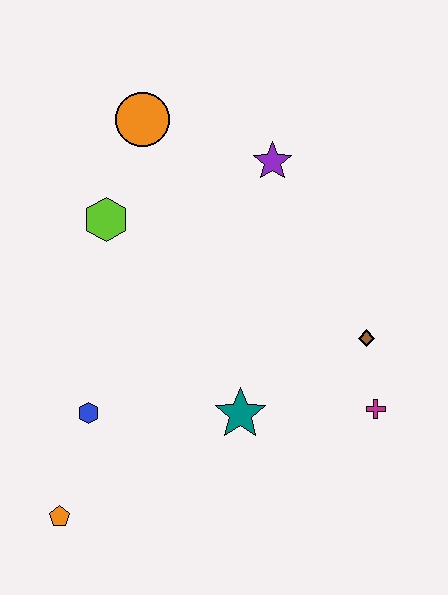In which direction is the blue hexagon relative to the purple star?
The blue hexagon is below the purple star.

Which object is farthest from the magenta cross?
The orange circle is farthest from the magenta cross.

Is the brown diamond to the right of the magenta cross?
No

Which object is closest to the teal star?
The magenta cross is closest to the teal star.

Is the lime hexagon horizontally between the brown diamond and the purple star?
No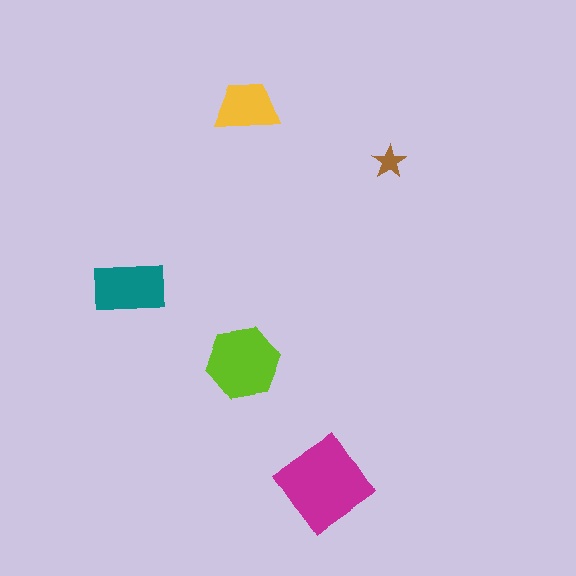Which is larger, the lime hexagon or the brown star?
The lime hexagon.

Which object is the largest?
The magenta diamond.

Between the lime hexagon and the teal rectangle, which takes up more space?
The lime hexagon.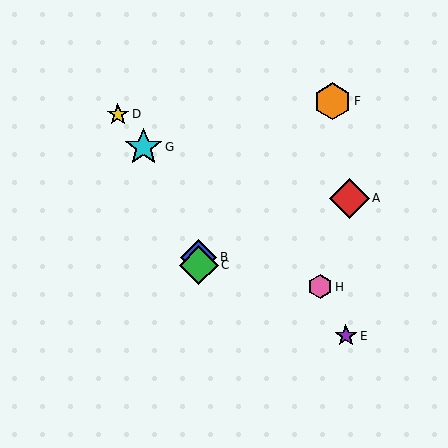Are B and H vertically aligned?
No, B is at x≈199 and H is at x≈320.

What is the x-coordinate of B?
Object B is at x≈199.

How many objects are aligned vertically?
2 objects (B, C) are aligned vertically.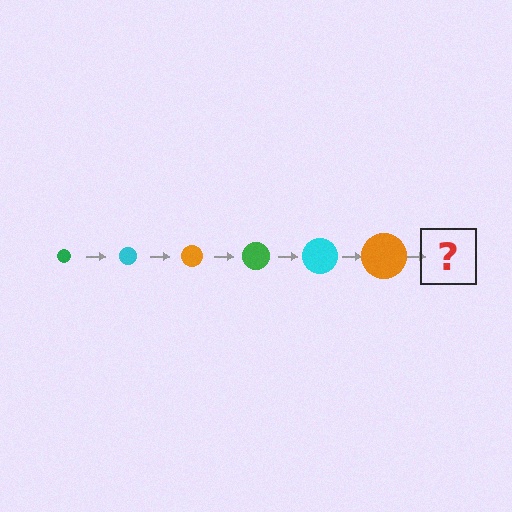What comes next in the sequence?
The next element should be a green circle, larger than the previous one.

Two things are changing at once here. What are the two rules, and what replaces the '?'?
The two rules are that the circle grows larger each step and the color cycles through green, cyan, and orange. The '?' should be a green circle, larger than the previous one.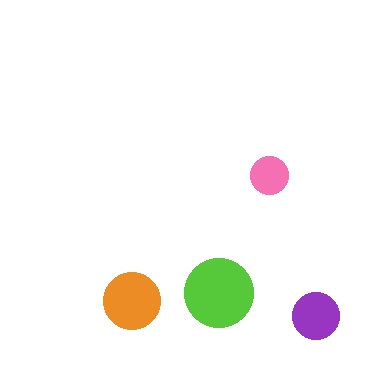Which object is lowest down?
The purple circle is bottommost.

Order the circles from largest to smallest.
the lime one, the orange one, the purple one, the pink one.